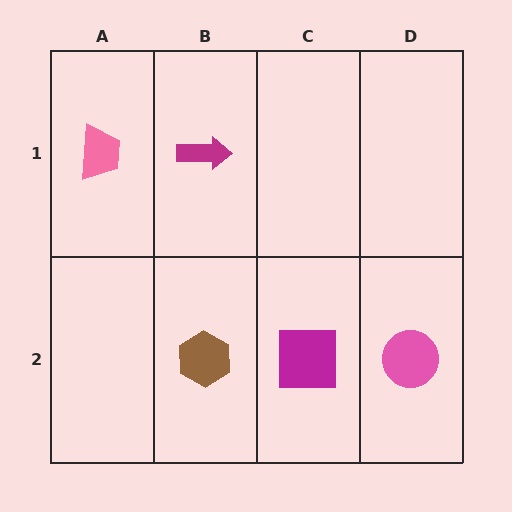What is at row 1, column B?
A magenta arrow.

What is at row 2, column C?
A magenta square.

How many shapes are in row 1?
2 shapes.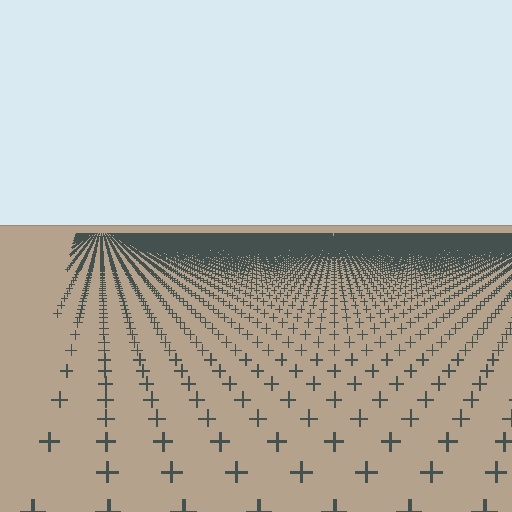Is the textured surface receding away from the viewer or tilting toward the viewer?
The surface is receding away from the viewer. Texture elements get smaller and denser toward the top.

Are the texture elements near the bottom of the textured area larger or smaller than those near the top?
Larger. Near the bottom, elements are closer to the viewer and appear at a bigger on-screen size.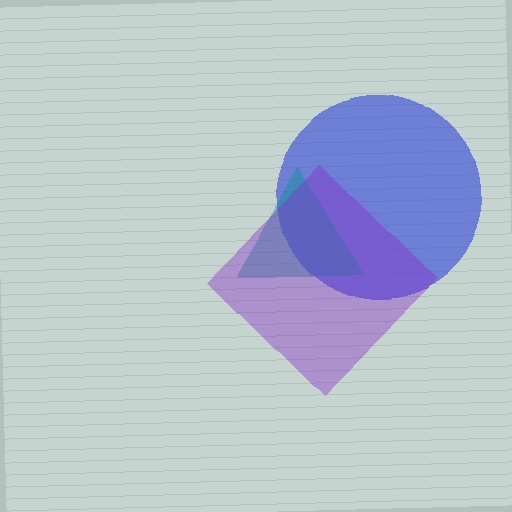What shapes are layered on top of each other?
The layered shapes are: a blue circle, a teal triangle, a purple diamond.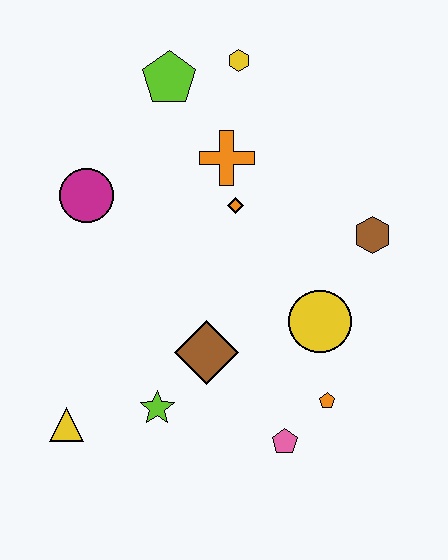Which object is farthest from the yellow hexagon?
The yellow triangle is farthest from the yellow hexagon.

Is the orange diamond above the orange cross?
No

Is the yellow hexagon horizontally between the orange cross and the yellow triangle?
No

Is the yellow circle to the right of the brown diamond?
Yes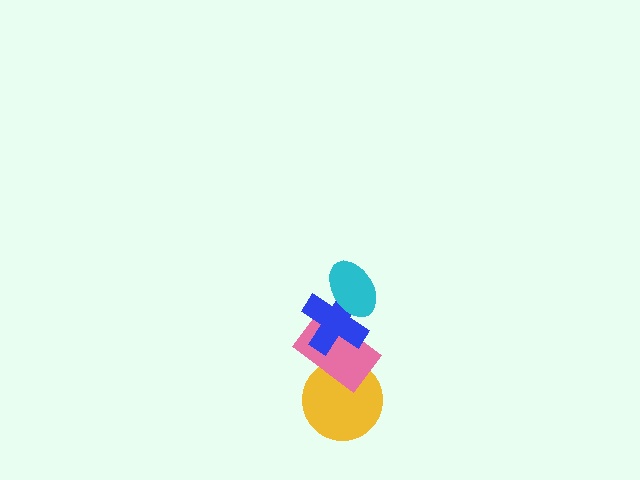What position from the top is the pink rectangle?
The pink rectangle is 3rd from the top.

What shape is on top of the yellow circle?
The pink rectangle is on top of the yellow circle.